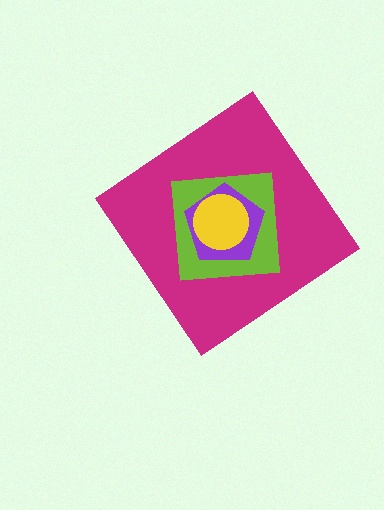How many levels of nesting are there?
4.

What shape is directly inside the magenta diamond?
The lime square.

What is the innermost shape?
The yellow circle.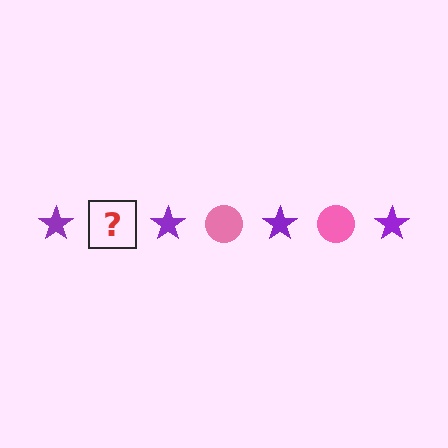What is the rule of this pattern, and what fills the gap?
The rule is that the pattern alternates between purple star and pink circle. The gap should be filled with a pink circle.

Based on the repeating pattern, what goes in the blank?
The blank should be a pink circle.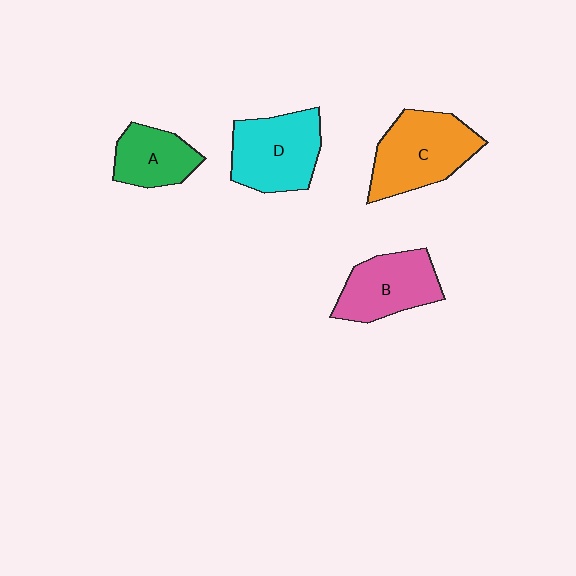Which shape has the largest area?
Shape C (orange).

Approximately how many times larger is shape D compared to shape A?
Approximately 1.5 times.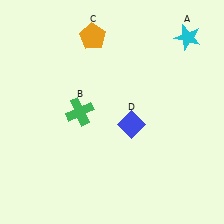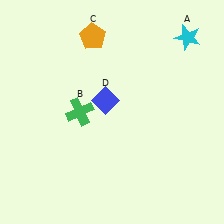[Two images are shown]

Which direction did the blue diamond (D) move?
The blue diamond (D) moved left.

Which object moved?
The blue diamond (D) moved left.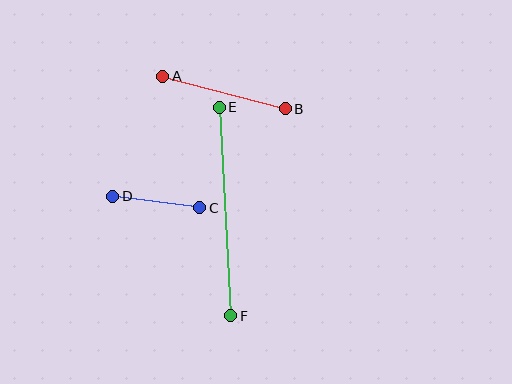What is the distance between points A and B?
The distance is approximately 127 pixels.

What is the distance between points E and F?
The distance is approximately 209 pixels.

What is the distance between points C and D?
The distance is approximately 88 pixels.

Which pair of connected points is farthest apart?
Points E and F are farthest apart.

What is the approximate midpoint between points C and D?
The midpoint is at approximately (156, 202) pixels.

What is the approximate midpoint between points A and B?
The midpoint is at approximately (224, 92) pixels.